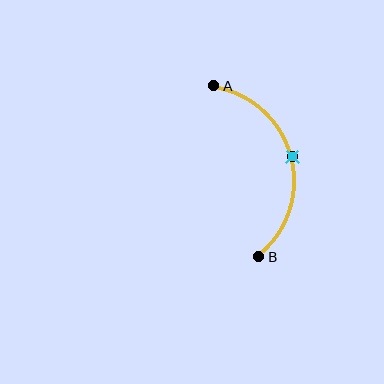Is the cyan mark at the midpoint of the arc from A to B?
Yes. The cyan mark lies on the arc at equal arc-length from both A and B — it is the arc midpoint.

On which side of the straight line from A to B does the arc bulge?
The arc bulges to the right of the straight line connecting A and B.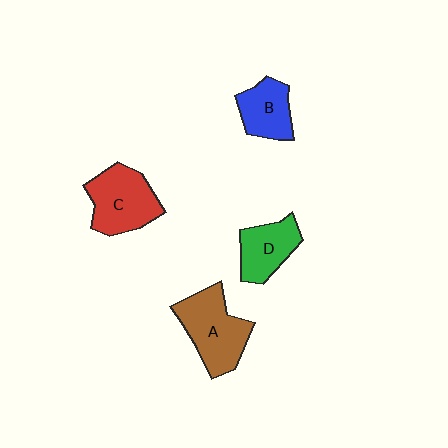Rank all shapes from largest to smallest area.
From largest to smallest: A (brown), C (red), D (green), B (blue).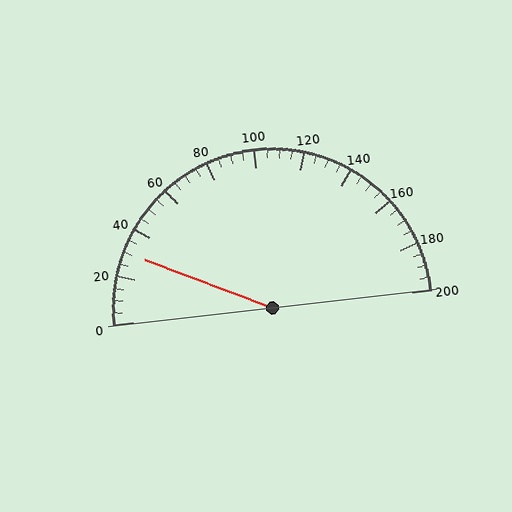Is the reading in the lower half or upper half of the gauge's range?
The reading is in the lower half of the range (0 to 200).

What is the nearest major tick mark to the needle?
The nearest major tick mark is 40.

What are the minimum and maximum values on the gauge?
The gauge ranges from 0 to 200.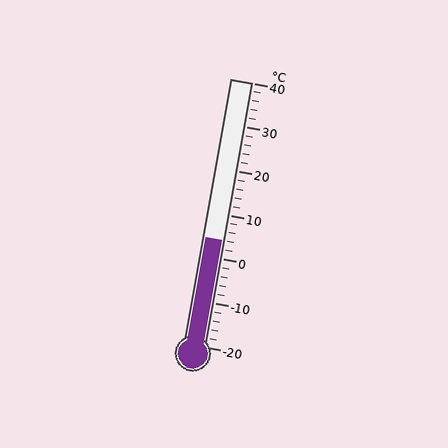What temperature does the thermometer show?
The thermometer shows approximately 4°C.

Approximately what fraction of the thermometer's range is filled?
The thermometer is filled to approximately 40% of its range.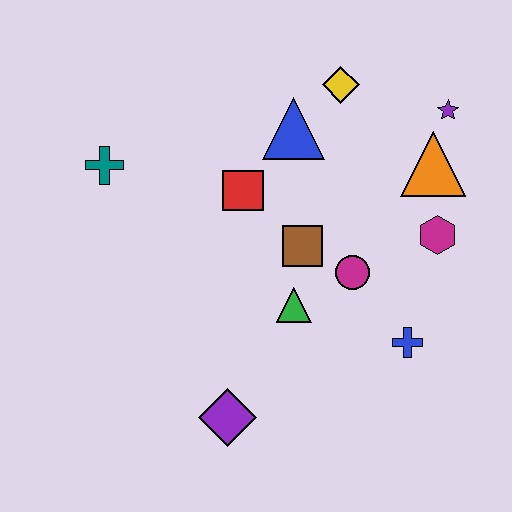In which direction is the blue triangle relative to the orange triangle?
The blue triangle is to the left of the orange triangle.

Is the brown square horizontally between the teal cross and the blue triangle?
No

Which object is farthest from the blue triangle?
The purple diamond is farthest from the blue triangle.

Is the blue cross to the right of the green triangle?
Yes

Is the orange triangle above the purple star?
No